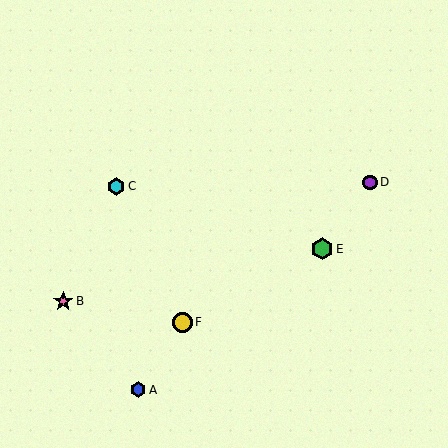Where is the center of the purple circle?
The center of the purple circle is at (370, 182).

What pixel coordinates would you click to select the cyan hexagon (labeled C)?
Click at (116, 186) to select the cyan hexagon C.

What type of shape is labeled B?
Shape B is a pink star.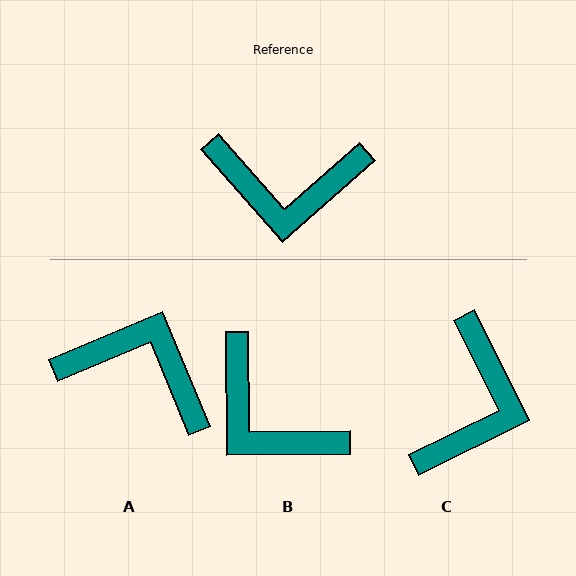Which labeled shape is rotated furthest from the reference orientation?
A, about 161 degrees away.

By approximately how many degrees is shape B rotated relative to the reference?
Approximately 41 degrees clockwise.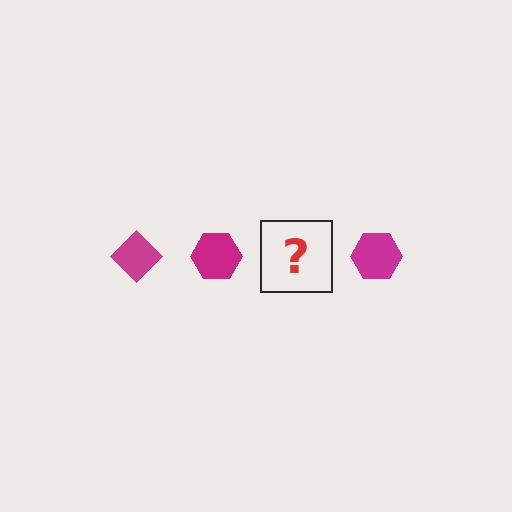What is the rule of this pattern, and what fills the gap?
The rule is that the pattern cycles through diamond, hexagon shapes in magenta. The gap should be filled with a magenta diamond.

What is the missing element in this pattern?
The missing element is a magenta diamond.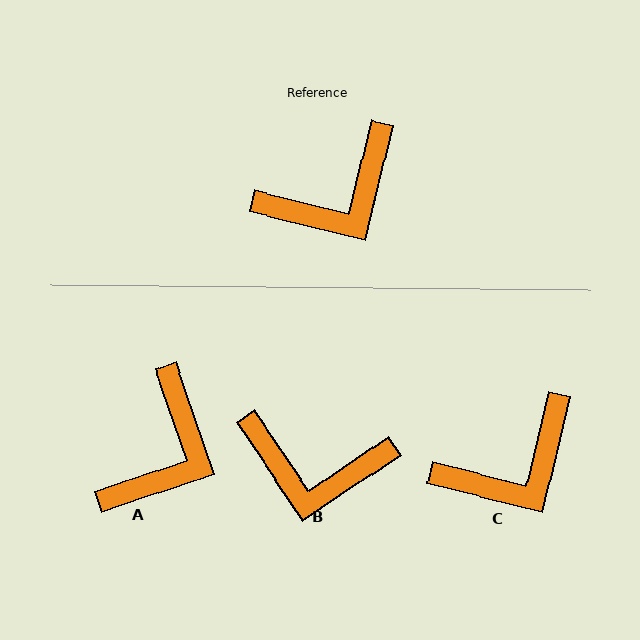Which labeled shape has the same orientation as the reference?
C.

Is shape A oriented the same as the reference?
No, it is off by about 33 degrees.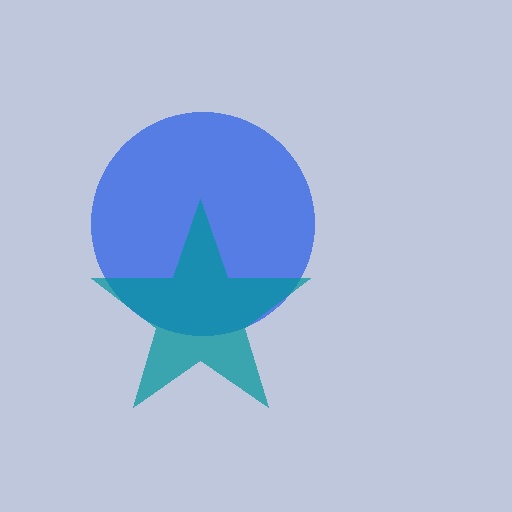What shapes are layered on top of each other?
The layered shapes are: a blue circle, a teal star.